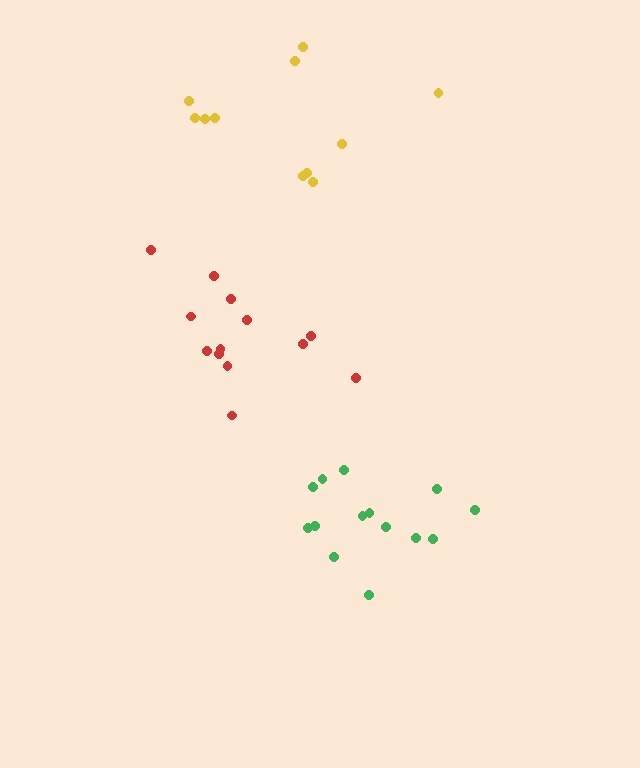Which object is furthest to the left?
The red cluster is leftmost.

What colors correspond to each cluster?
The clusters are colored: green, yellow, red.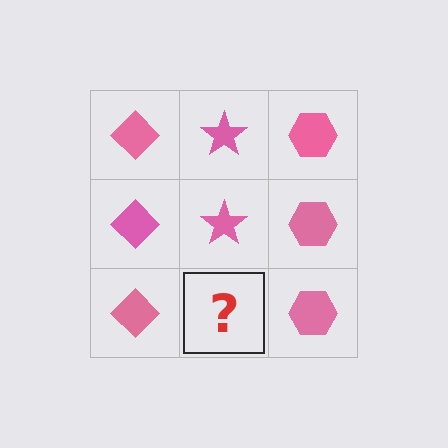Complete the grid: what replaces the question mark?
The question mark should be replaced with a pink star.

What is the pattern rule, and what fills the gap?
The rule is that each column has a consistent shape. The gap should be filled with a pink star.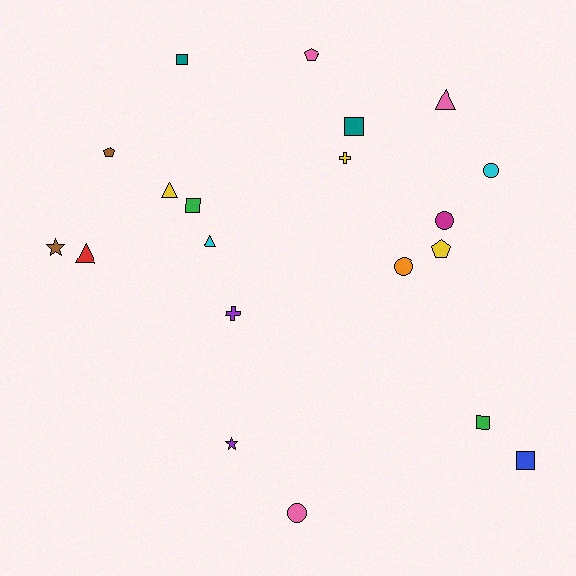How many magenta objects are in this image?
There is 1 magenta object.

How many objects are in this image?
There are 20 objects.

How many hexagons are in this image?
There are no hexagons.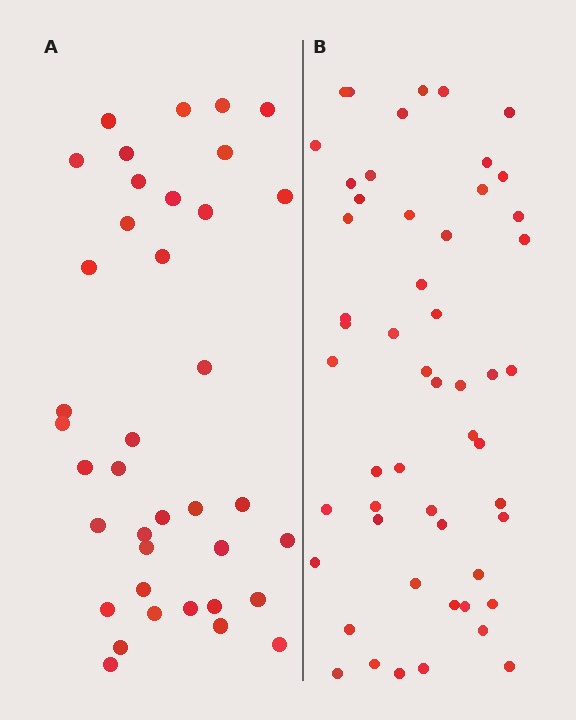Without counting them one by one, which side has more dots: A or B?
Region B (the right region) has more dots.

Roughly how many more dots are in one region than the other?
Region B has approximately 15 more dots than region A.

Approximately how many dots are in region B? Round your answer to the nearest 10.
About 50 dots. (The exact count is 53, which rounds to 50.)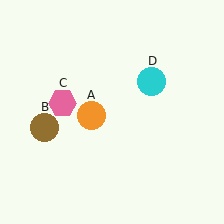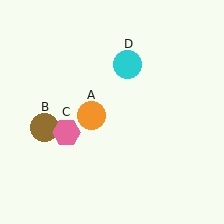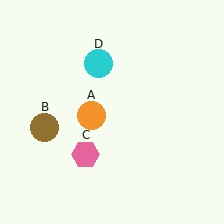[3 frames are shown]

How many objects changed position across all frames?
2 objects changed position: pink hexagon (object C), cyan circle (object D).